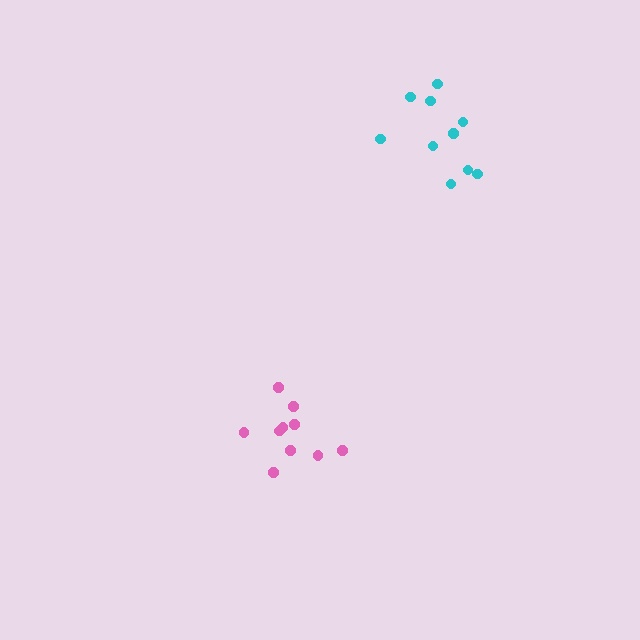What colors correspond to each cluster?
The clusters are colored: pink, cyan.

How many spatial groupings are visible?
There are 2 spatial groupings.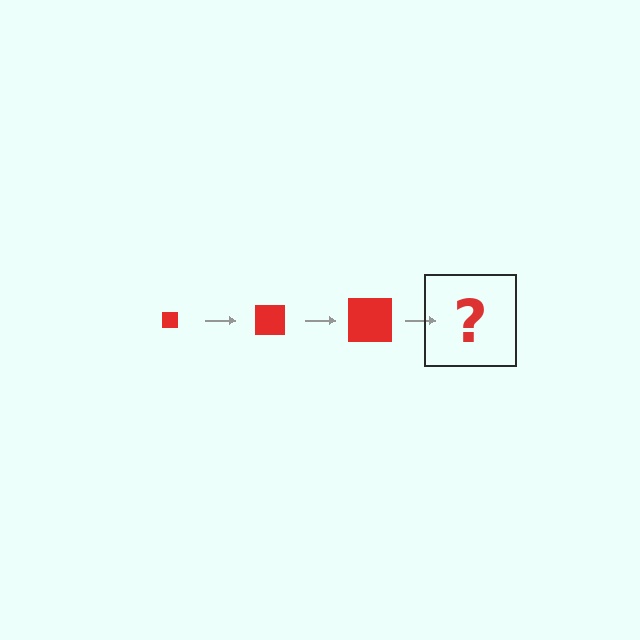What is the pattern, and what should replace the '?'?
The pattern is that the square gets progressively larger each step. The '?' should be a red square, larger than the previous one.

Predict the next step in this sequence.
The next step is a red square, larger than the previous one.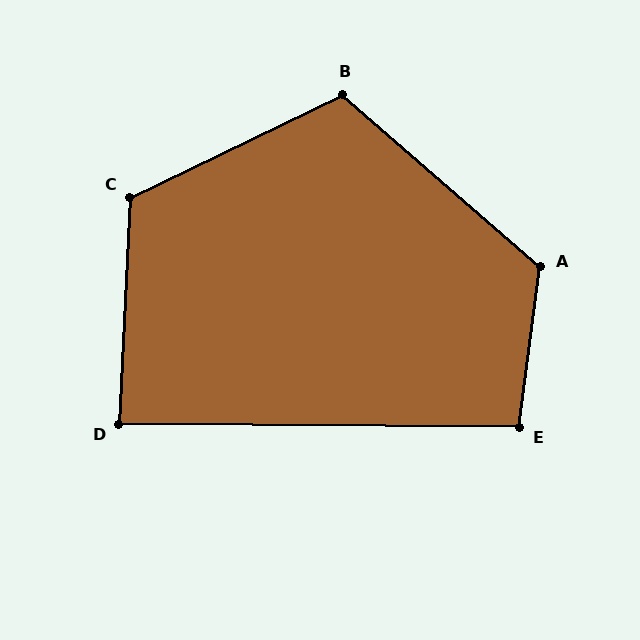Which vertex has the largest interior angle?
A, at approximately 124 degrees.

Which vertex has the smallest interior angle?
D, at approximately 88 degrees.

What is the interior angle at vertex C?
Approximately 118 degrees (obtuse).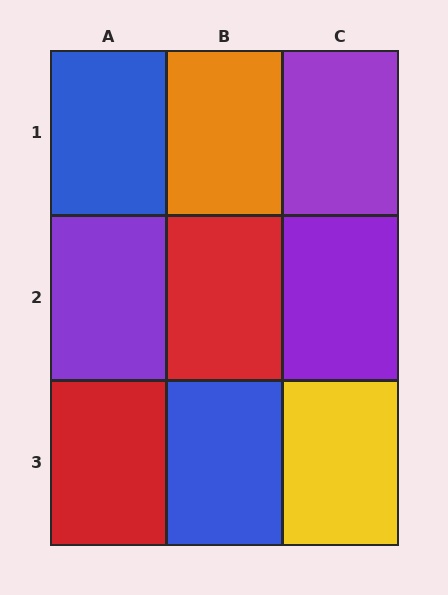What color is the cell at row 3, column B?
Blue.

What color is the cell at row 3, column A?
Red.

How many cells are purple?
3 cells are purple.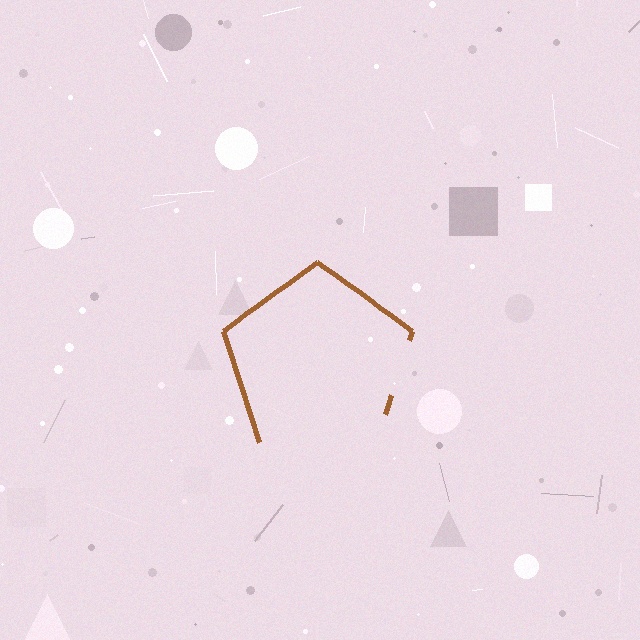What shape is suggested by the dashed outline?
The dashed outline suggests a pentagon.